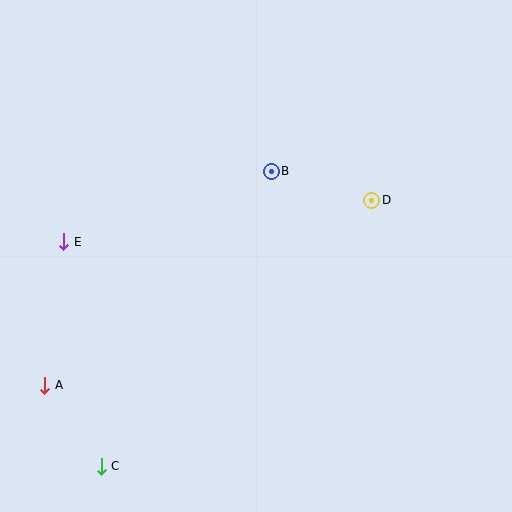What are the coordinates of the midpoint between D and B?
The midpoint between D and B is at (321, 186).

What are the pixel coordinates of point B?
Point B is at (271, 171).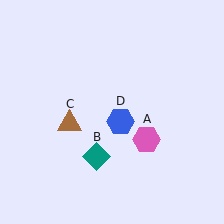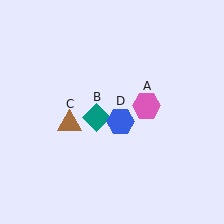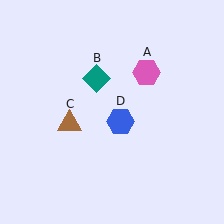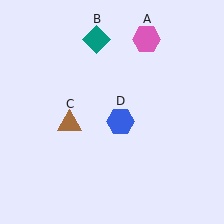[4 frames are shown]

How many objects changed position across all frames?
2 objects changed position: pink hexagon (object A), teal diamond (object B).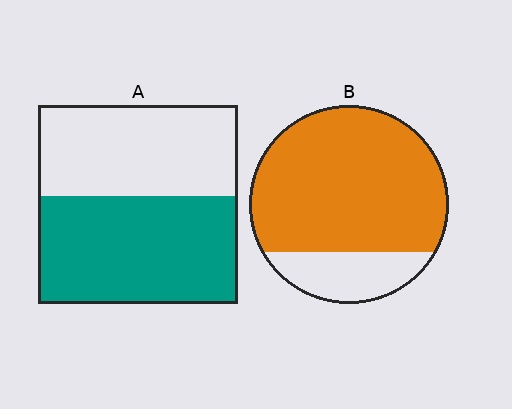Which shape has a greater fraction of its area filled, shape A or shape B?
Shape B.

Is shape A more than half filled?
Yes.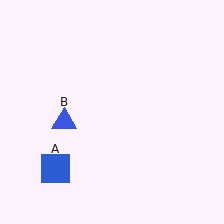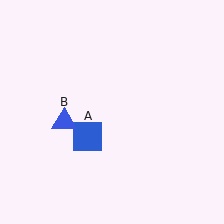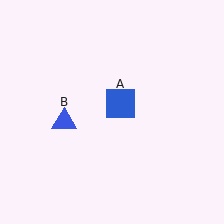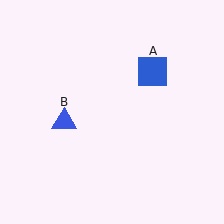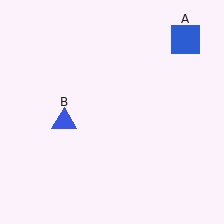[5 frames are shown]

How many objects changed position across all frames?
1 object changed position: blue square (object A).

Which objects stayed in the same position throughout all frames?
Blue triangle (object B) remained stationary.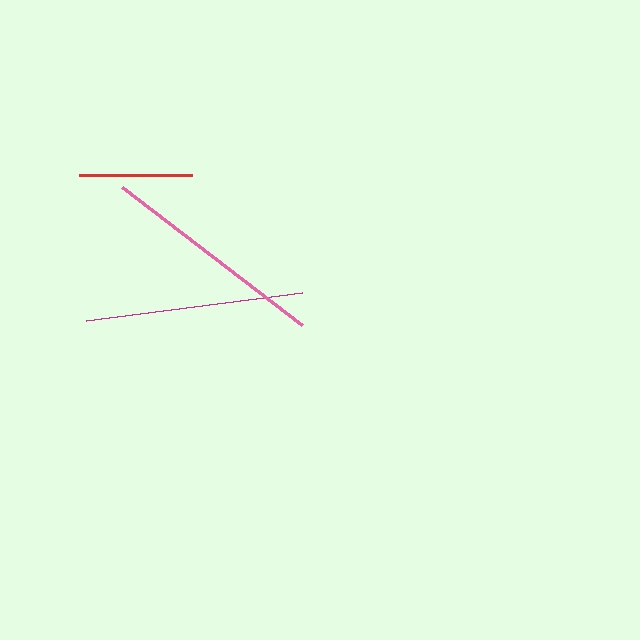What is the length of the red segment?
The red segment is approximately 113 pixels long.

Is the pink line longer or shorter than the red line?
The pink line is longer than the red line.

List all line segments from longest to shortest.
From longest to shortest: pink, magenta, red.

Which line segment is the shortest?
The red line is the shortest at approximately 113 pixels.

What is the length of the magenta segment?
The magenta segment is approximately 218 pixels long.